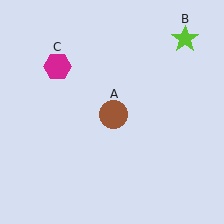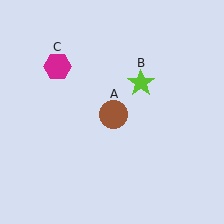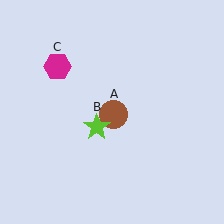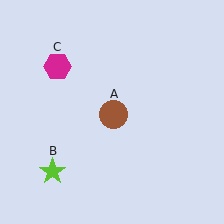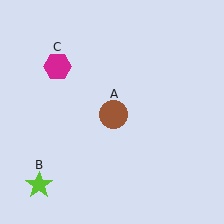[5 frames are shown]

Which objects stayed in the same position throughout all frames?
Brown circle (object A) and magenta hexagon (object C) remained stationary.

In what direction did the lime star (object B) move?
The lime star (object B) moved down and to the left.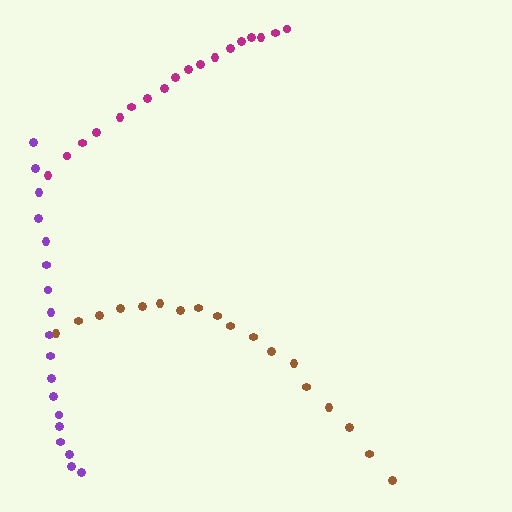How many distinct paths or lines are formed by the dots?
There are 3 distinct paths.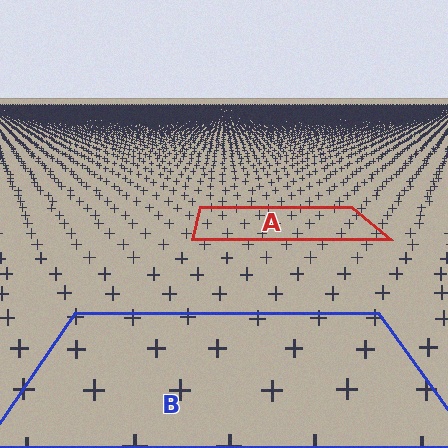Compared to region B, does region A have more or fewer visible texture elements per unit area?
Region A has more texture elements per unit area — they are packed more densely because it is farther away.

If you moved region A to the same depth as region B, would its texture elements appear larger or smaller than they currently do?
They would appear larger. At a closer depth, the same texture elements are projected at a bigger on-screen size.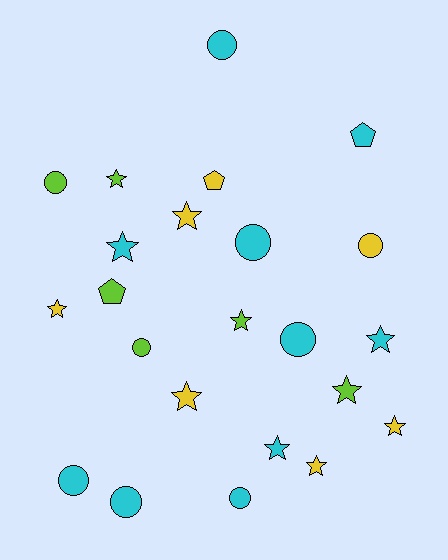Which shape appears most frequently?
Star, with 11 objects.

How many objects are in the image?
There are 23 objects.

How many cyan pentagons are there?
There is 1 cyan pentagon.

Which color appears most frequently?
Cyan, with 10 objects.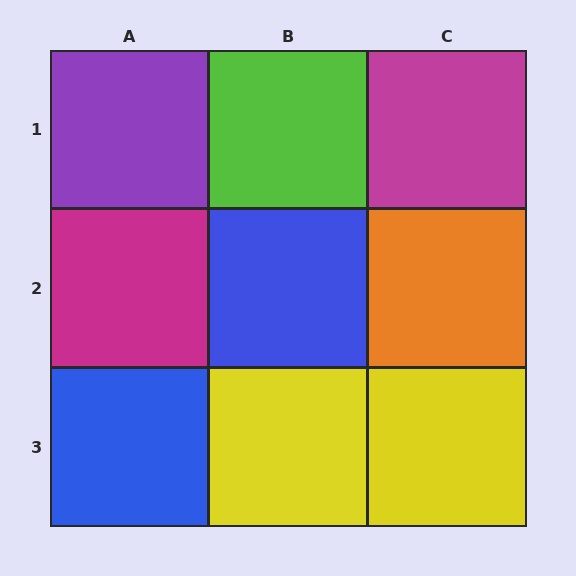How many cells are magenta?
2 cells are magenta.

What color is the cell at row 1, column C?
Magenta.